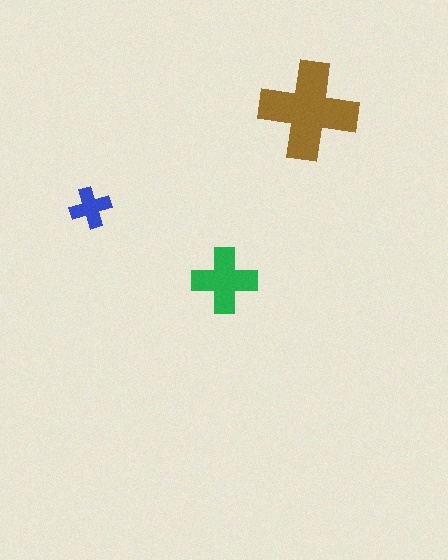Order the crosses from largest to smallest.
the brown one, the green one, the blue one.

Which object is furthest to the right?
The brown cross is rightmost.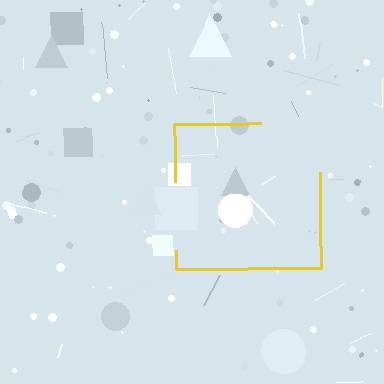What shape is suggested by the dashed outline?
The dashed outline suggests a square.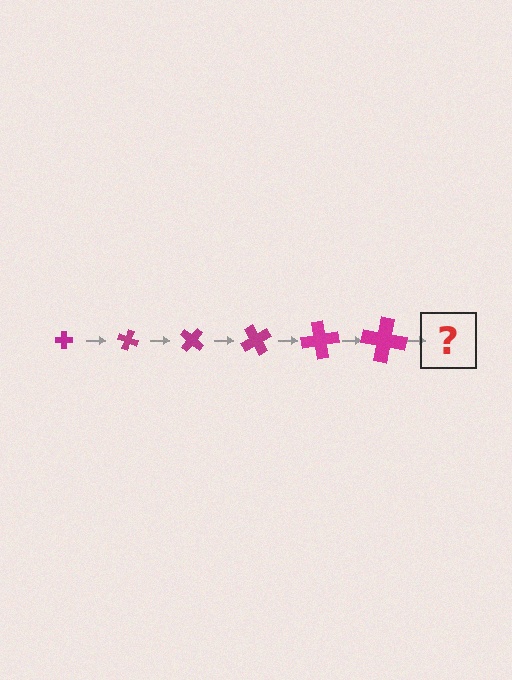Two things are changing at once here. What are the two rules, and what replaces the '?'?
The two rules are that the cross grows larger each step and it rotates 20 degrees each step. The '?' should be a cross, larger than the previous one and rotated 120 degrees from the start.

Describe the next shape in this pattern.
It should be a cross, larger than the previous one and rotated 120 degrees from the start.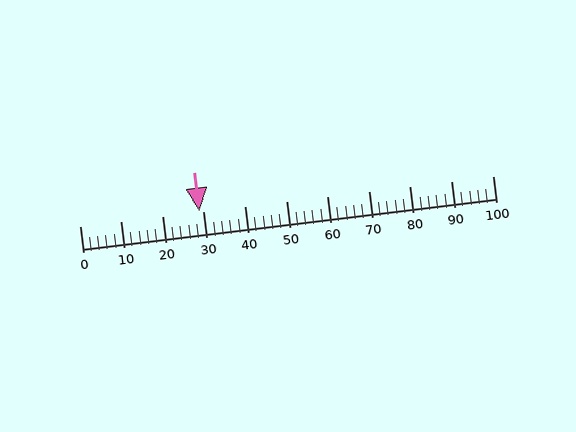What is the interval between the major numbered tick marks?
The major tick marks are spaced 10 units apart.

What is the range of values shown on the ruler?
The ruler shows values from 0 to 100.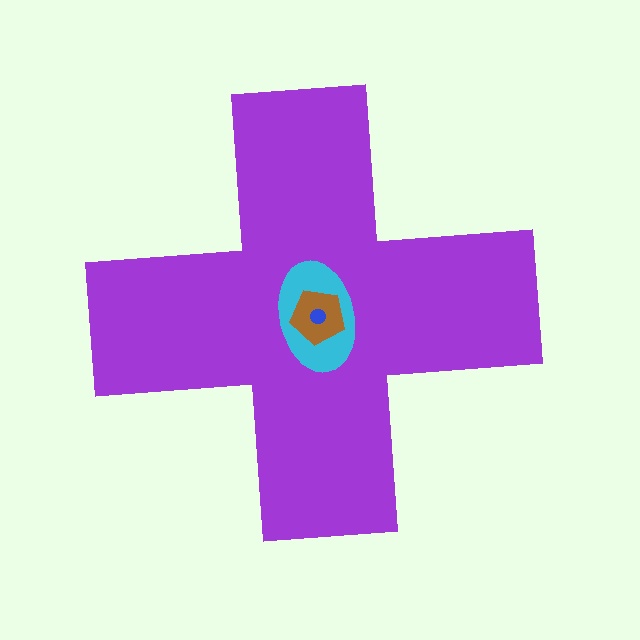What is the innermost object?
The blue circle.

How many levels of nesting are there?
4.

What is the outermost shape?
The purple cross.